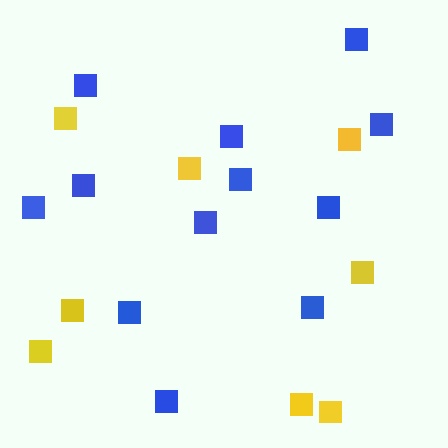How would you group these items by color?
There are 2 groups: one group of blue squares (12) and one group of yellow squares (8).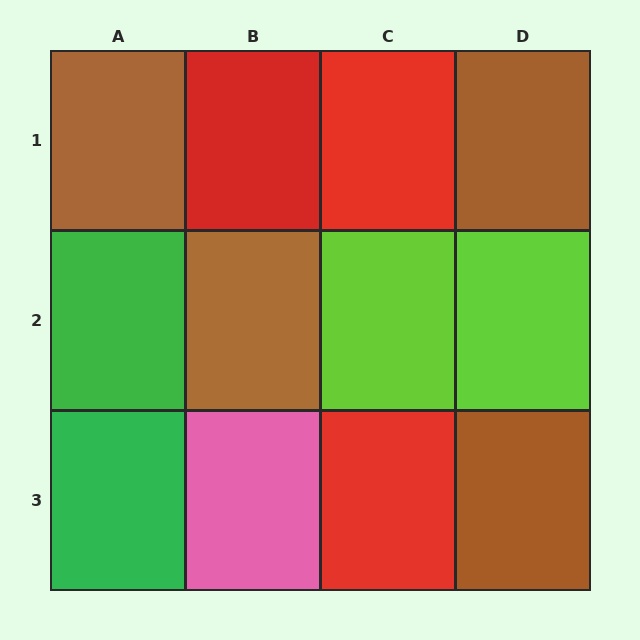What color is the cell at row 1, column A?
Brown.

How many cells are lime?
2 cells are lime.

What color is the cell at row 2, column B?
Brown.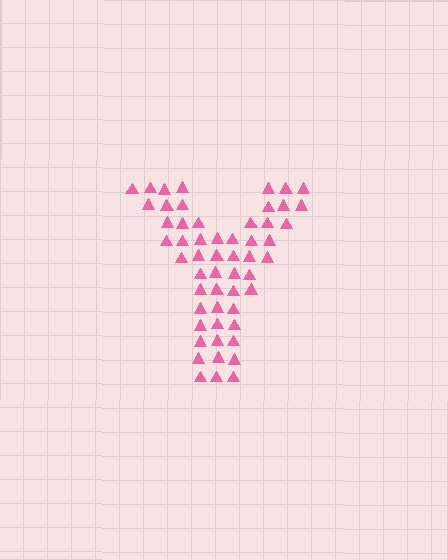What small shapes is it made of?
It is made of small triangles.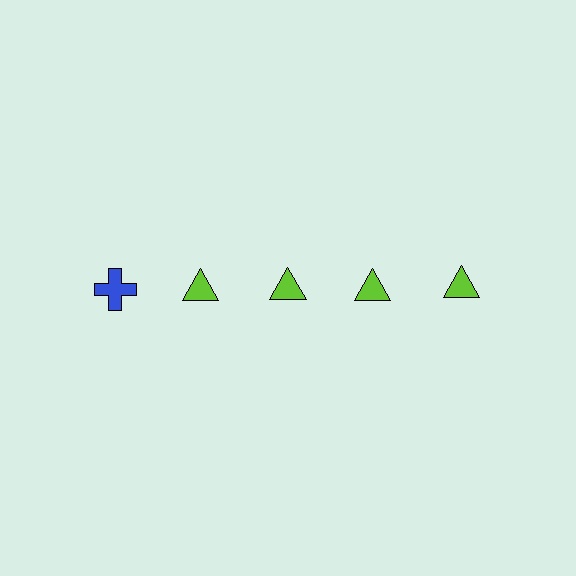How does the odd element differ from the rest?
It differs in both color (blue instead of lime) and shape (cross instead of triangle).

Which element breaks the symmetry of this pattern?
The blue cross in the top row, leftmost column breaks the symmetry. All other shapes are lime triangles.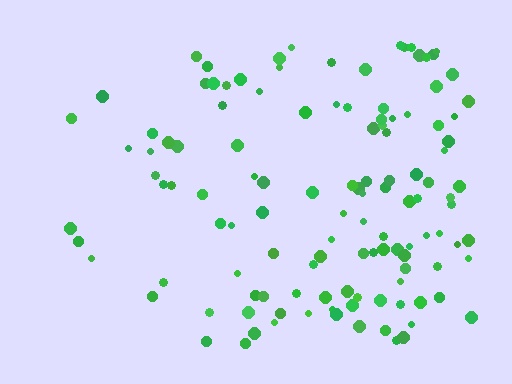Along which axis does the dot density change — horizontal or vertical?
Horizontal.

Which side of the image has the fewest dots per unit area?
The left.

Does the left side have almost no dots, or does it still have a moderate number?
Still a moderate number, just noticeably fewer than the right.